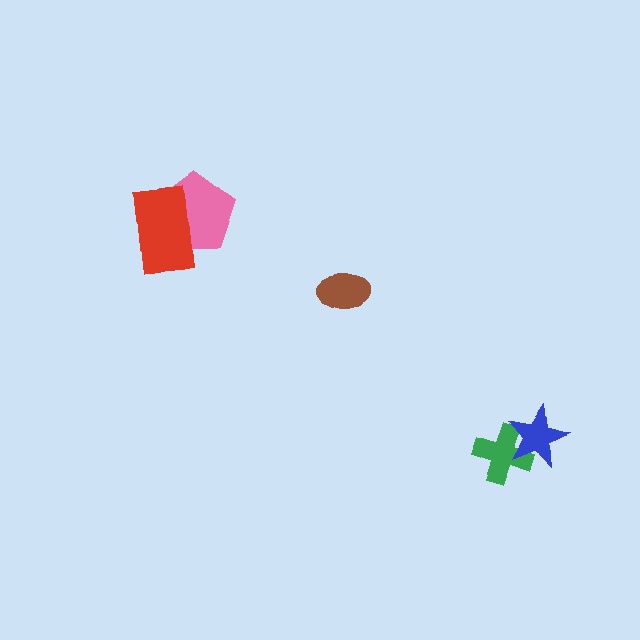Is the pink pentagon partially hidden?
Yes, it is partially covered by another shape.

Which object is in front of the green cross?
The blue star is in front of the green cross.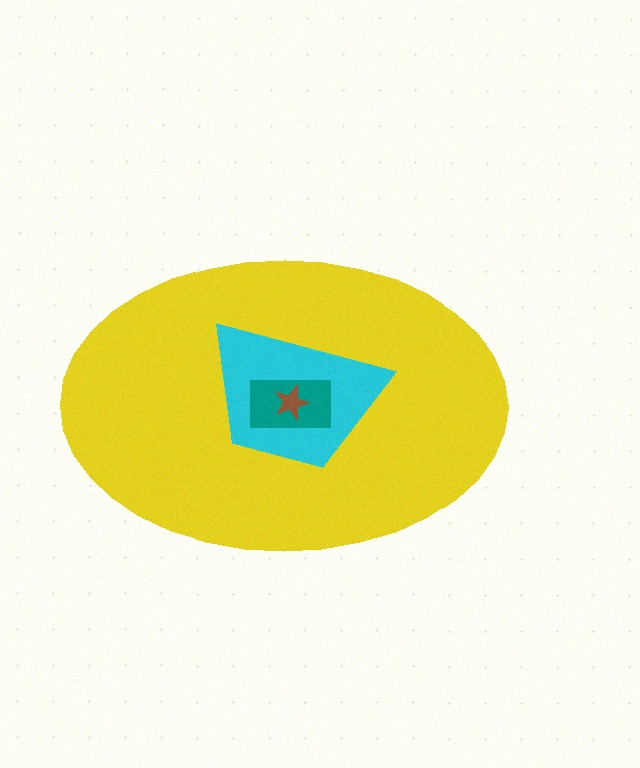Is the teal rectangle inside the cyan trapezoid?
Yes.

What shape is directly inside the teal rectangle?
The brown star.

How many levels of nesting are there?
4.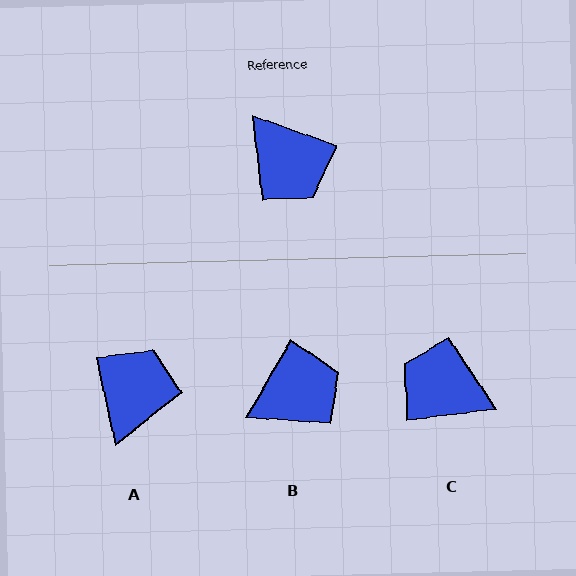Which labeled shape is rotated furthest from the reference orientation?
C, about 153 degrees away.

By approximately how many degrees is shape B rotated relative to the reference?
Approximately 79 degrees counter-clockwise.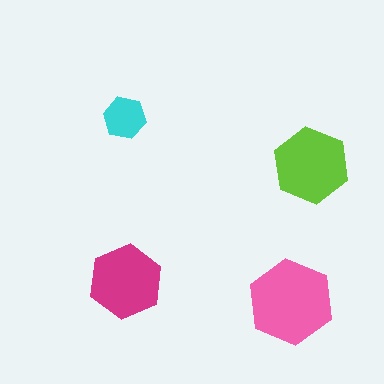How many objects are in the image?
There are 4 objects in the image.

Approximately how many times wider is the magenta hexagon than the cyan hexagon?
About 1.5 times wider.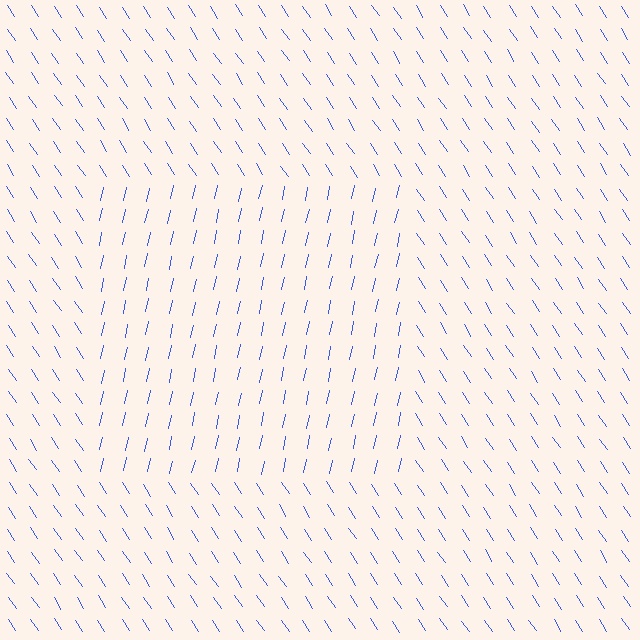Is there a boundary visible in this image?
Yes, there is a texture boundary formed by a change in line orientation.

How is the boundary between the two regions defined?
The boundary is defined purely by a change in line orientation (approximately 45 degrees difference). All lines are the same color and thickness.